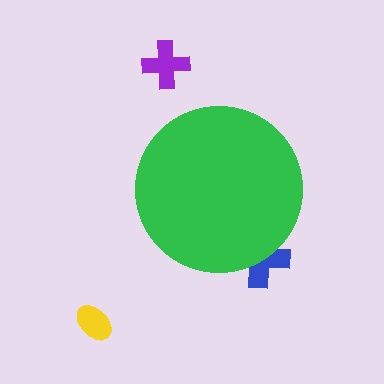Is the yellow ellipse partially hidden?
No, the yellow ellipse is fully visible.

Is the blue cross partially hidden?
Yes, the blue cross is partially hidden behind the green circle.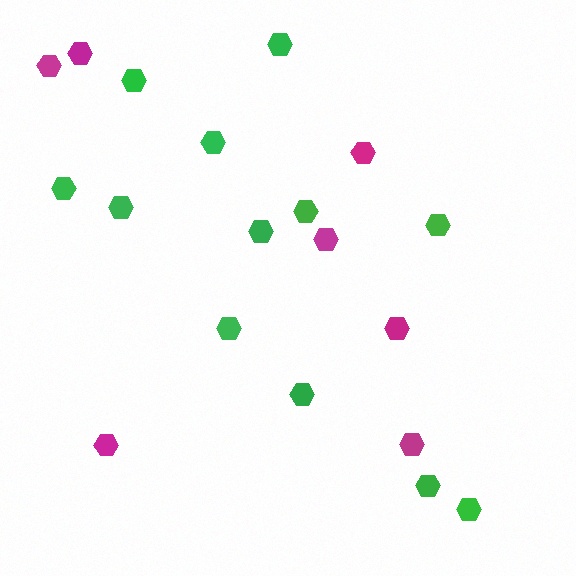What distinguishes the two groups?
There are 2 groups: one group of green hexagons (12) and one group of magenta hexagons (7).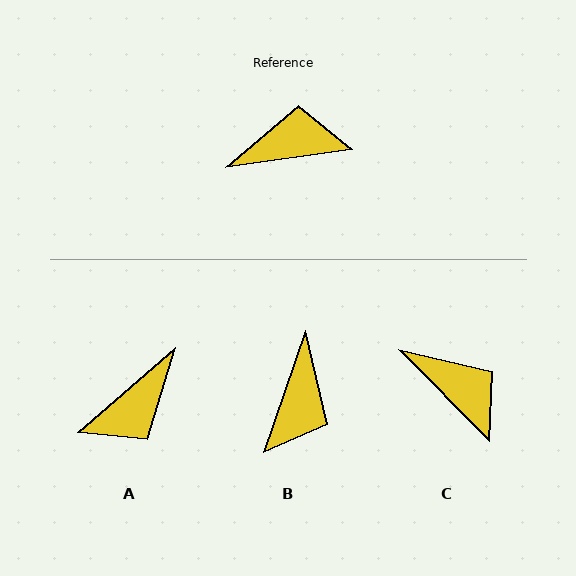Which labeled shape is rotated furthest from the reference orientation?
A, about 147 degrees away.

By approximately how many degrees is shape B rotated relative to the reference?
Approximately 117 degrees clockwise.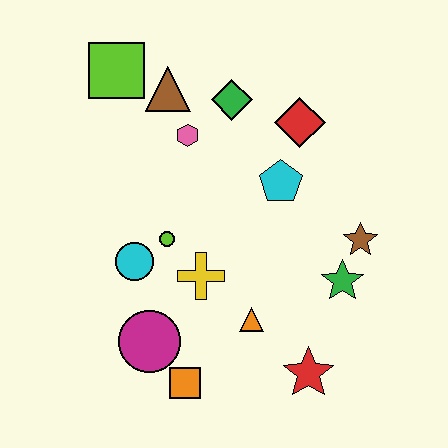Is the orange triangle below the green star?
Yes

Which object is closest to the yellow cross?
The lime circle is closest to the yellow cross.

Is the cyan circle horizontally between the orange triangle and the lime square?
Yes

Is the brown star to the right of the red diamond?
Yes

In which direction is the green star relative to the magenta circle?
The green star is to the right of the magenta circle.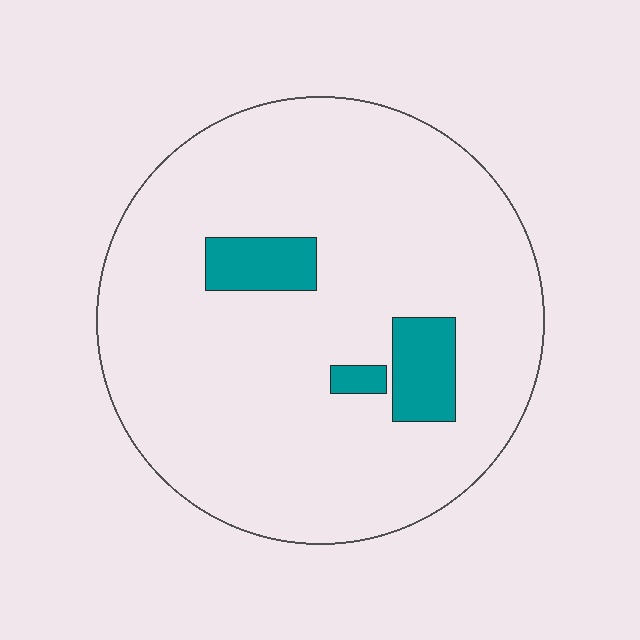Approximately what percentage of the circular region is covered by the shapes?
Approximately 10%.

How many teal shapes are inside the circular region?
3.